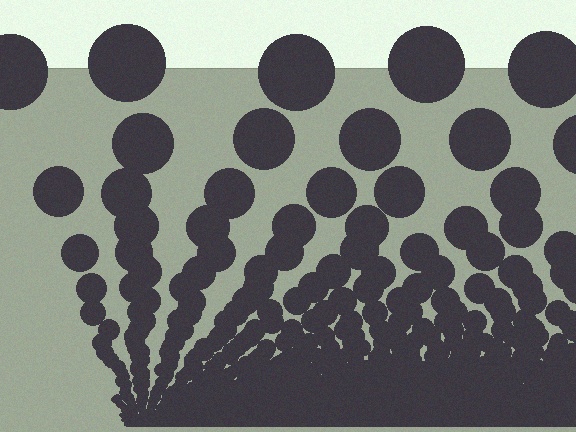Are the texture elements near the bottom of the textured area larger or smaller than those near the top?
Smaller. The gradient is inverted — elements near the bottom are smaller and denser.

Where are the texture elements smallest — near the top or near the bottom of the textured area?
Near the bottom.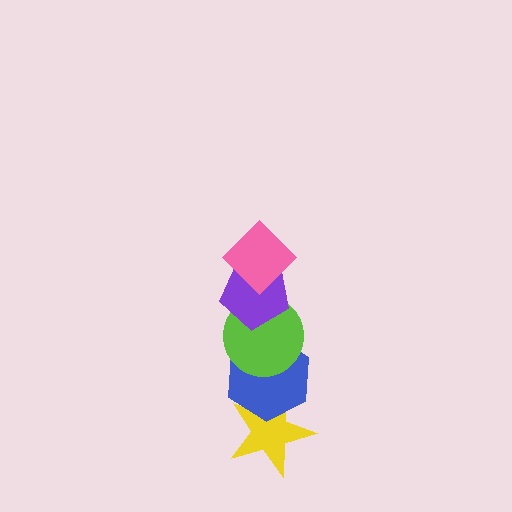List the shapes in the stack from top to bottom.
From top to bottom: the pink diamond, the purple pentagon, the lime circle, the blue hexagon, the yellow star.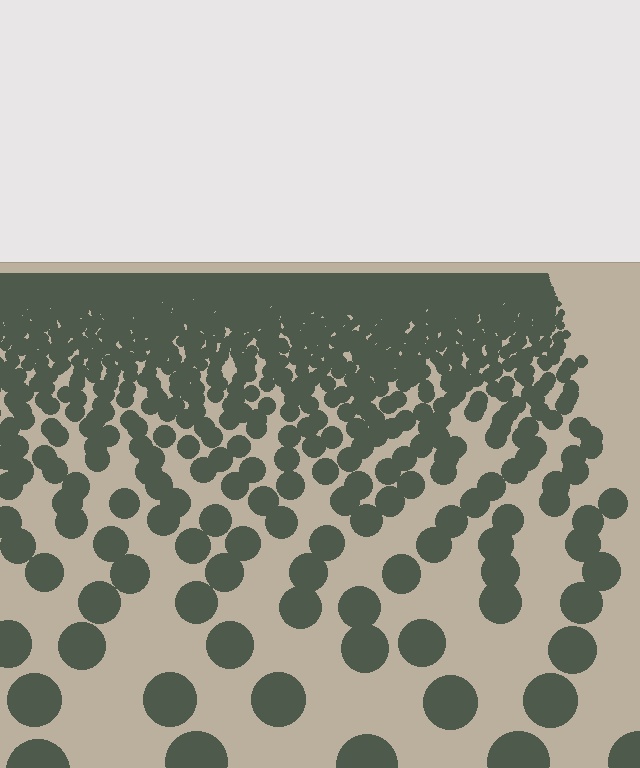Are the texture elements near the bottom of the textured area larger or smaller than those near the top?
Larger. Near the bottom, elements are closer to the viewer and appear at a bigger on-screen size.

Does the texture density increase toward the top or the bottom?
Density increases toward the top.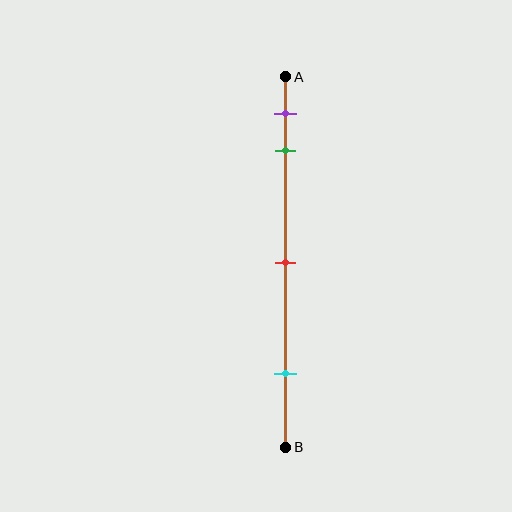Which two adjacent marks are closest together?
The purple and green marks are the closest adjacent pair.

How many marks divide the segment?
There are 4 marks dividing the segment.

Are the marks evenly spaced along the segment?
No, the marks are not evenly spaced.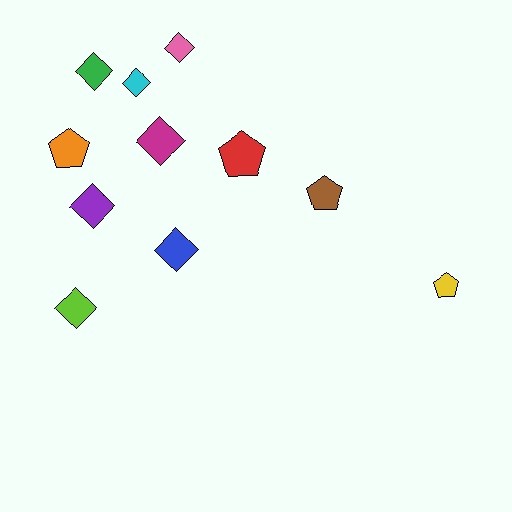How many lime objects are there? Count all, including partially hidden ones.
There is 1 lime object.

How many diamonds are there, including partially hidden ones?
There are 7 diamonds.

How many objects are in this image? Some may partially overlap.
There are 11 objects.